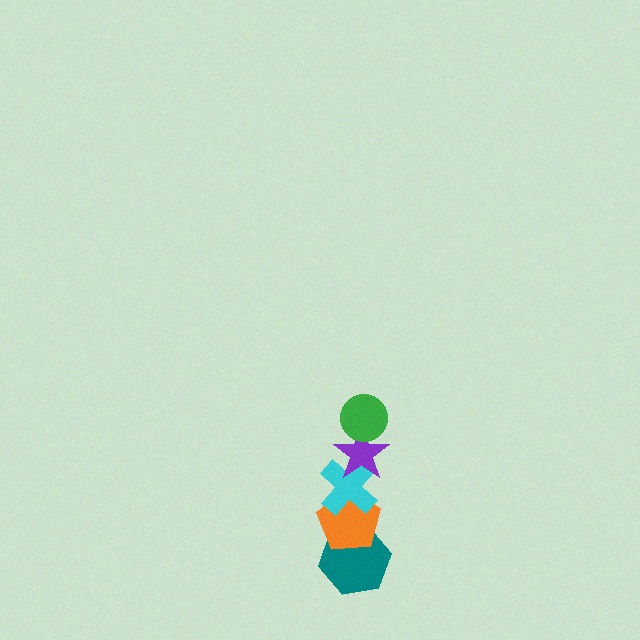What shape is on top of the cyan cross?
The purple star is on top of the cyan cross.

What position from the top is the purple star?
The purple star is 2nd from the top.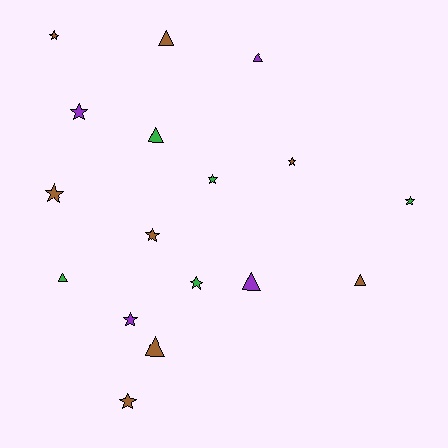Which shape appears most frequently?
Star, with 10 objects.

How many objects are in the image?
There are 17 objects.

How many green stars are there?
There are 3 green stars.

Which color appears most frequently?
Brown, with 8 objects.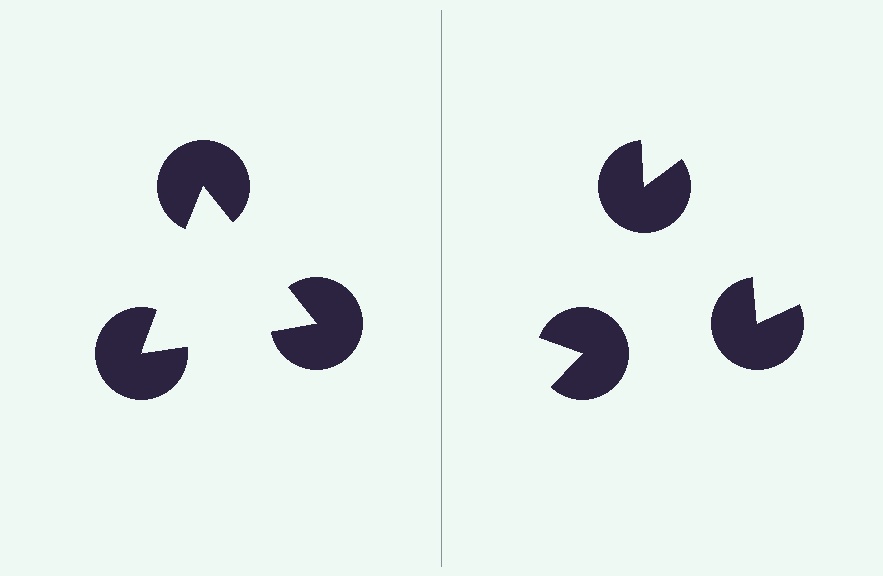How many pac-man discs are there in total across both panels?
6 — 3 on each side.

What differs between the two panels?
The pac-man discs are positioned identically on both sides; only the wedge orientations differ. On the left they align to a triangle; on the right they are misaligned.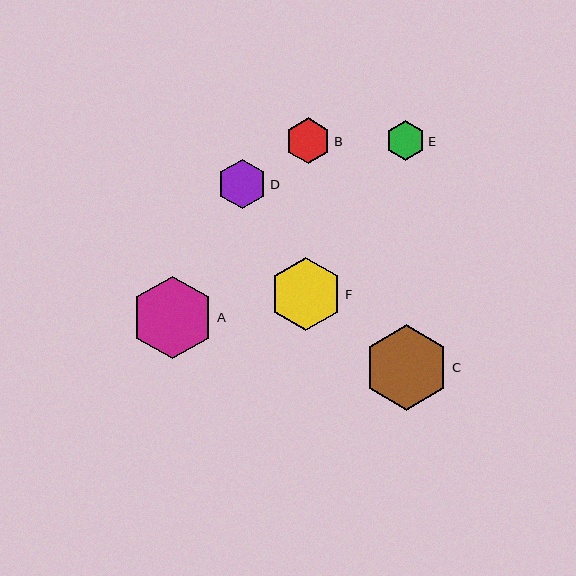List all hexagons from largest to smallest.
From largest to smallest: C, A, F, D, B, E.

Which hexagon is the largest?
Hexagon C is the largest with a size of approximately 85 pixels.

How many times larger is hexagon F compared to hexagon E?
Hexagon F is approximately 1.8 times the size of hexagon E.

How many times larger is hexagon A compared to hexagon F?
Hexagon A is approximately 1.1 times the size of hexagon F.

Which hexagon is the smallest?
Hexagon E is the smallest with a size of approximately 40 pixels.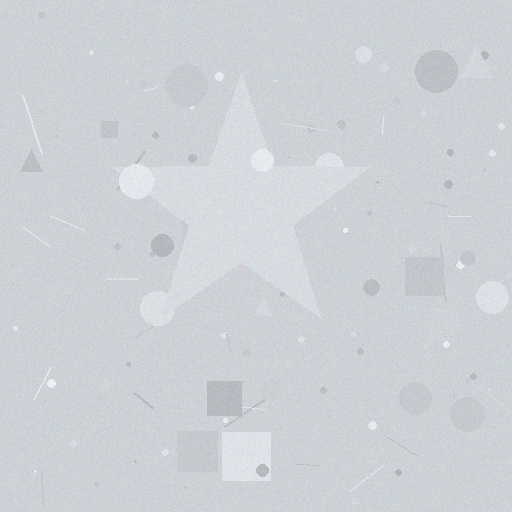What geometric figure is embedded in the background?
A star is embedded in the background.